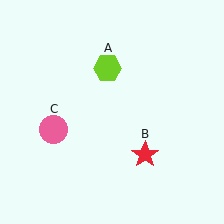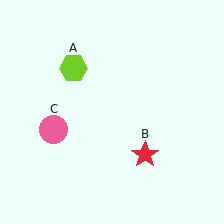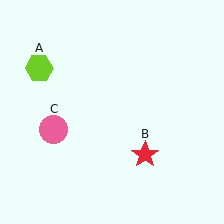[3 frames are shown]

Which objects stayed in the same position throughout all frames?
Red star (object B) and pink circle (object C) remained stationary.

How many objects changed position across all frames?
1 object changed position: lime hexagon (object A).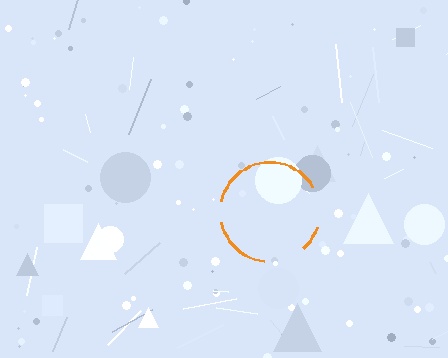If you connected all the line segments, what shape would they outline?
They would outline a circle.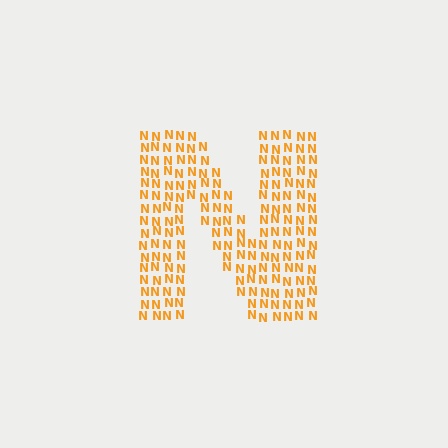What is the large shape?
The large shape is the letter N.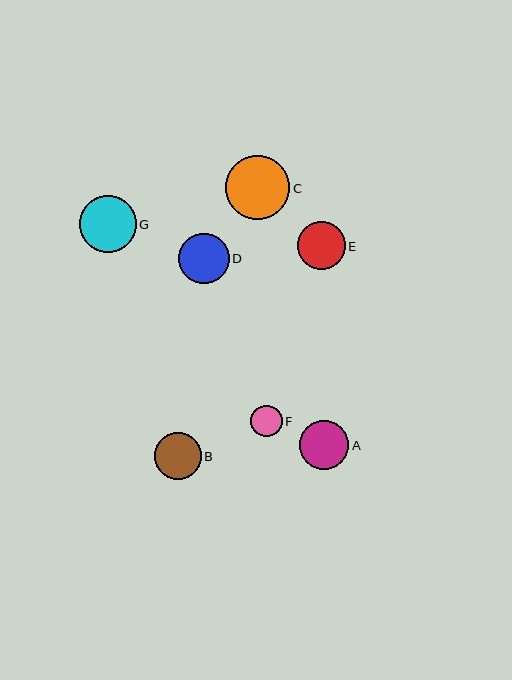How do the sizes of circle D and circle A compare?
Circle D and circle A are approximately the same size.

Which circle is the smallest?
Circle F is the smallest with a size of approximately 31 pixels.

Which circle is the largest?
Circle C is the largest with a size of approximately 64 pixels.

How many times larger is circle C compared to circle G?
Circle C is approximately 1.1 times the size of circle G.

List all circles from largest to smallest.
From largest to smallest: C, G, D, A, E, B, F.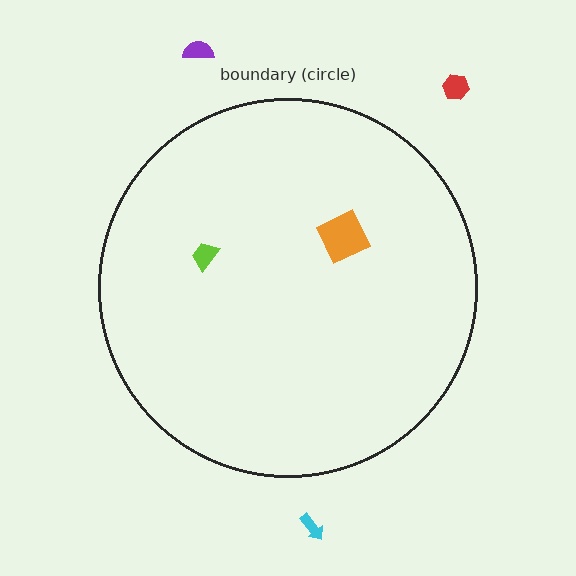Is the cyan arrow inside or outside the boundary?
Outside.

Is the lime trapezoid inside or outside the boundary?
Inside.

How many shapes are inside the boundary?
2 inside, 3 outside.